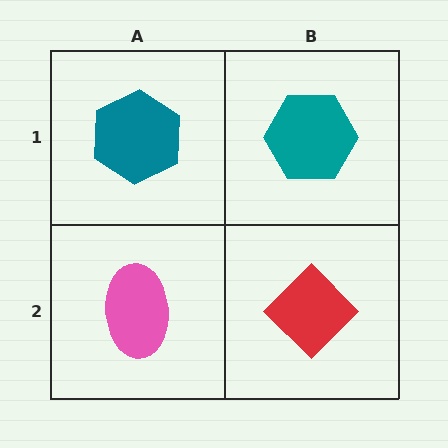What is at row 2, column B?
A red diamond.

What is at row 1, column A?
A teal hexagon.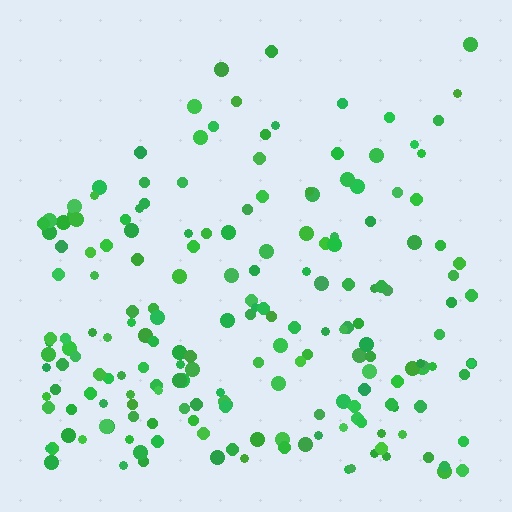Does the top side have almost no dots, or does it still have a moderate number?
Still a moderate number, just noticeably fewer than the bottom.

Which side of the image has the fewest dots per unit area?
The top.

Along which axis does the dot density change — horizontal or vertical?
Vertical.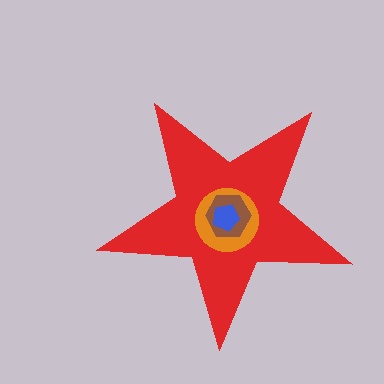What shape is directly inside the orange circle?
The brown hexagon.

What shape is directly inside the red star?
The orange circle.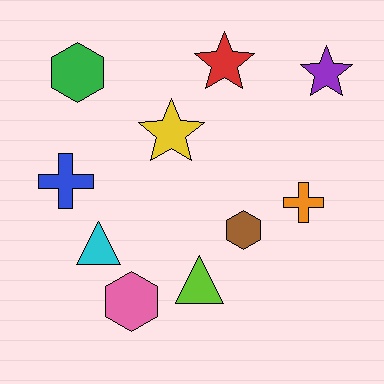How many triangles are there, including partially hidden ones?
There are 2 triangles.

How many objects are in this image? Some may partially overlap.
There are 10 objects.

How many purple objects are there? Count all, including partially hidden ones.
There is 1 purple object.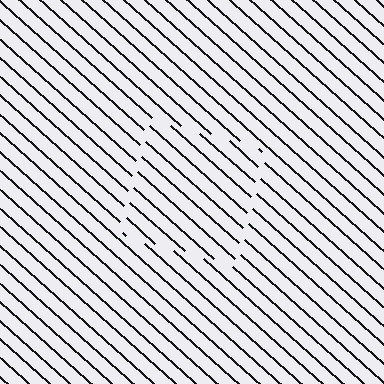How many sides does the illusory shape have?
4 sides — the line-ends trace a square.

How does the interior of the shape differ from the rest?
The interior of the shape contains the same grating, shifted by half a period — the contour is defined by the phase discontinuity where line-ends from the inner and outer gratings abut.